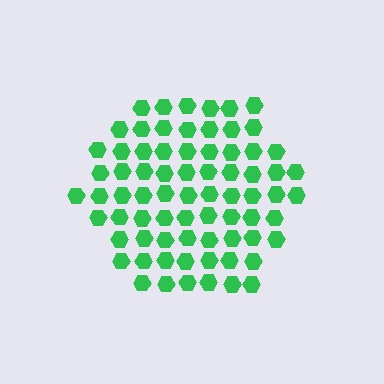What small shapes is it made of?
It is made of small hexagons.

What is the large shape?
The large shape is a hexagon.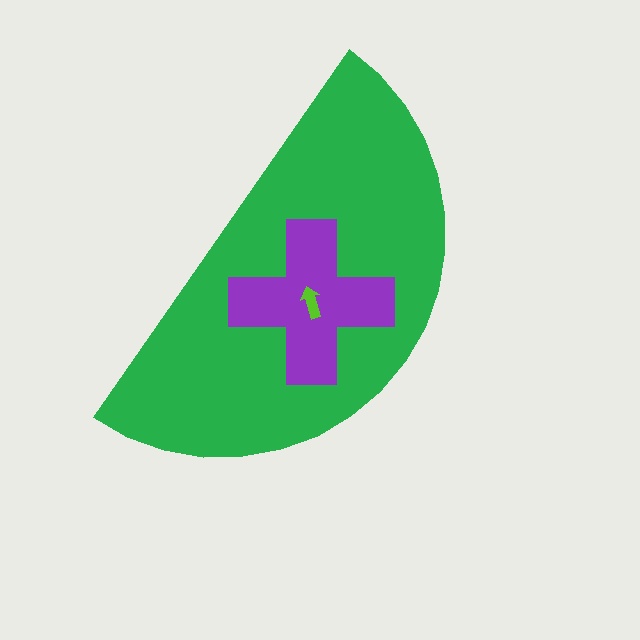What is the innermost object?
The lime arrow.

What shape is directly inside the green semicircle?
The purple cross.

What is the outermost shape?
The green semicircle.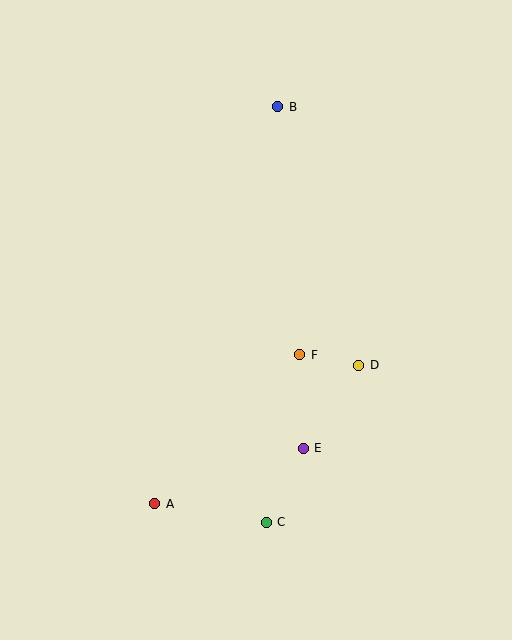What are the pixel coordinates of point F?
Point F is at (300, 355).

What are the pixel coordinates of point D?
Point D is at (359, 365).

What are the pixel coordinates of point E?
Point E is at (303, 448).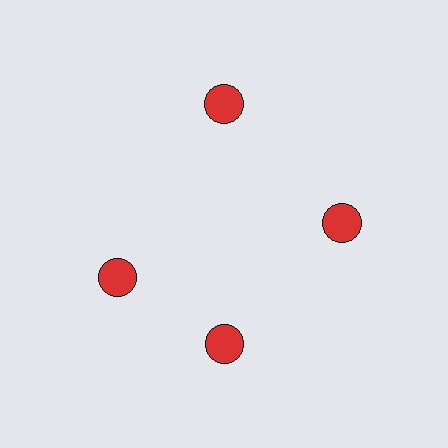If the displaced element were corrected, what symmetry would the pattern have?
It would have 4-fold rotational symmetry — the pattern would map onto itself every 90 degrees.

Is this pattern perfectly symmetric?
No. The 4 red circles are arranged in a ring, but one element near the 9 o'clock position is rotated out of alignment along the ring, breaking the 4-fold rotational symmetry.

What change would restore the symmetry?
The symmetry would be restored by rotating it back into even spacing with its neighbors so that all 4 circles sit at equal angles and equal distance from the center.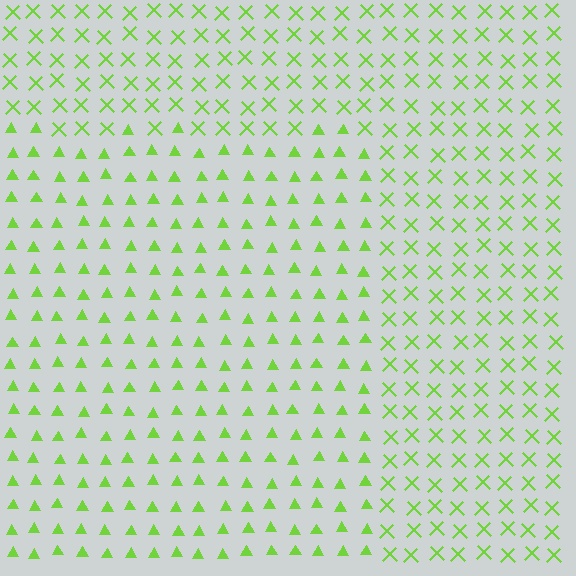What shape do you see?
I see a rectangle.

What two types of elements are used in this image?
The image uses triangles inside the rectangle region and X marks outside it.